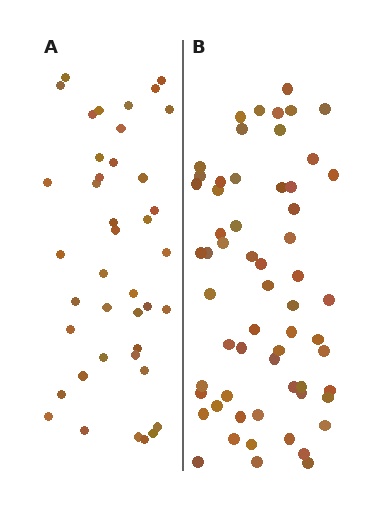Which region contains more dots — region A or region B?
Region B (the right region) has more dots.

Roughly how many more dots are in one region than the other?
Region B has approximately 20 more dots than region A.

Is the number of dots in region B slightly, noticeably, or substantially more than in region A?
Region B has substantially more. The ratio is roughly 1.5 to 1.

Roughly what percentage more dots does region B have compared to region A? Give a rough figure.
About 45% more.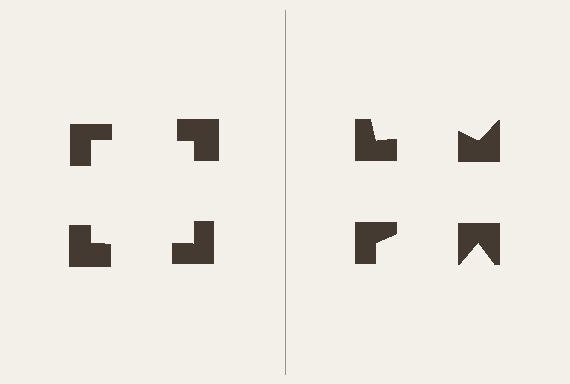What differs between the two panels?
The notched squares are positioned identically on both sides; only the wedge orientations differ. On the left they align to a square; on the right they are misaligned.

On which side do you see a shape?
An illusory square appears on the left side. On the right side the wedge cuts are rotated, so no coherent shape forms.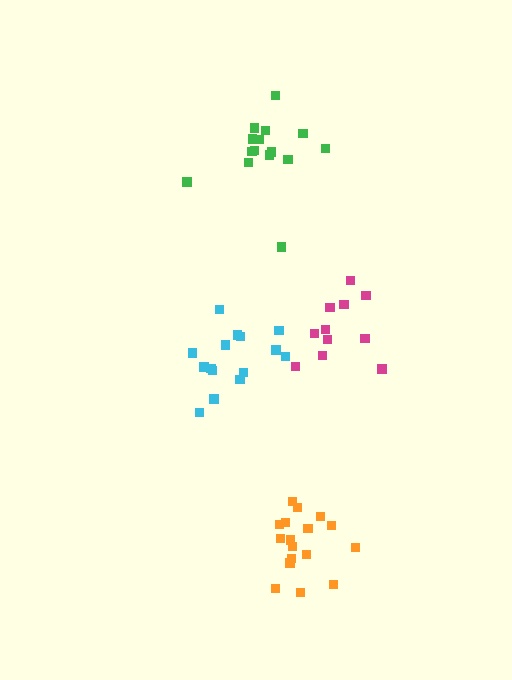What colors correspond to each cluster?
The clusters are colored: orange, green, magenta, cyan.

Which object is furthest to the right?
The magenta cluster is rightmost.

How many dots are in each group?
Group 1: 17 dots, Group 2: 15 dots, Group 3: 11 dots, Group 4: 15 dots (58 total).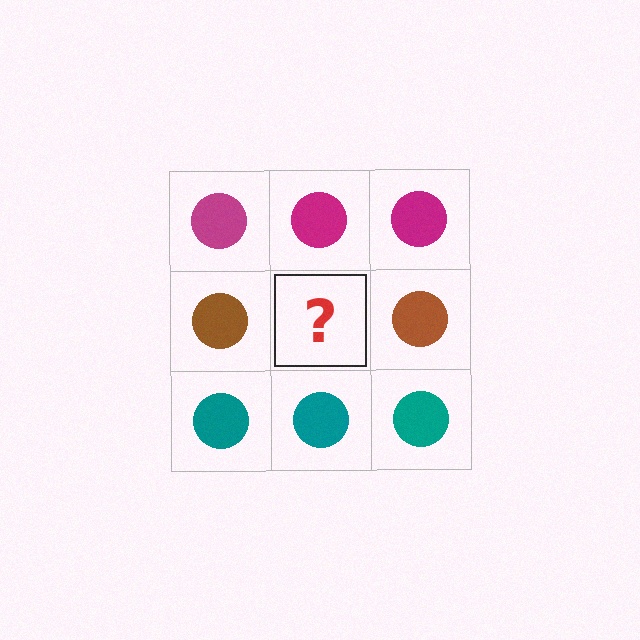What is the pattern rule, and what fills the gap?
The rule is that each row has a consistent color. The gap should be filled with a brown circle.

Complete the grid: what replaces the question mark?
The question mark should be replaced with a brown circle.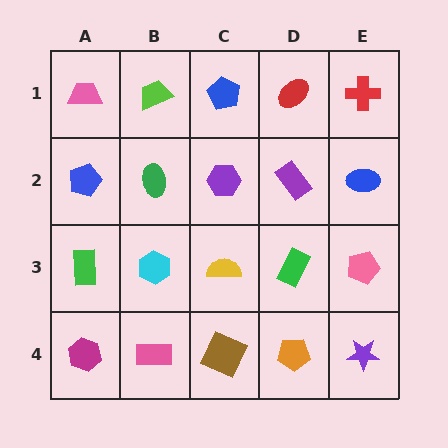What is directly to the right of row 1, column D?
A red cross.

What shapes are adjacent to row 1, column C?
A purple hexagon (row 2, column C), a lime trapezoid (row 1, column B), a red ellipse (row 1, column D).